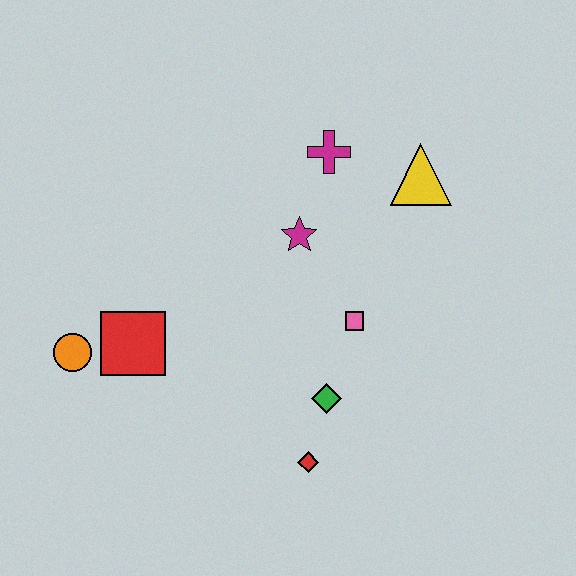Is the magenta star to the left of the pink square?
Yes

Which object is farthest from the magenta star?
The orange circle is farthest from the magenta star.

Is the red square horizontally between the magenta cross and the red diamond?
No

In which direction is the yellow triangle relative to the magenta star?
The yellow triangle is to the right of the magenta star.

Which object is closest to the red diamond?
The green diamond is closest to the red diamond.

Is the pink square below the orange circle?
No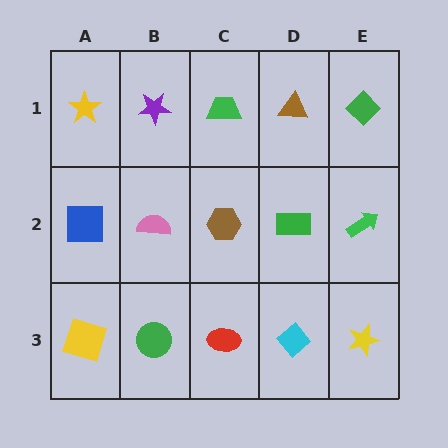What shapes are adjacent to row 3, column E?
A green arrow (row 2, column E), a cyan diamond (row 3, column D).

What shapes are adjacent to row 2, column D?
A brown triangle (row 1, column D), a cyan diamond (row 3, column D), a brown hexagon (row 2, column C), a green arrow (row 2, column E).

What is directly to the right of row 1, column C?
A brown triangle.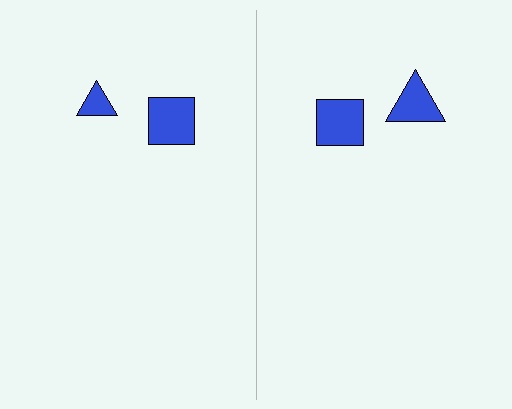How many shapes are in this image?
There are 4 shapes in this image.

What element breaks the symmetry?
The blue triangle on the right side has a different size than its mirror counterpart.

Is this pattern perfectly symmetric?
No, the pattern is not perfectly symmetric. The blue triangle on the right side has a different size than its mirror counterpart.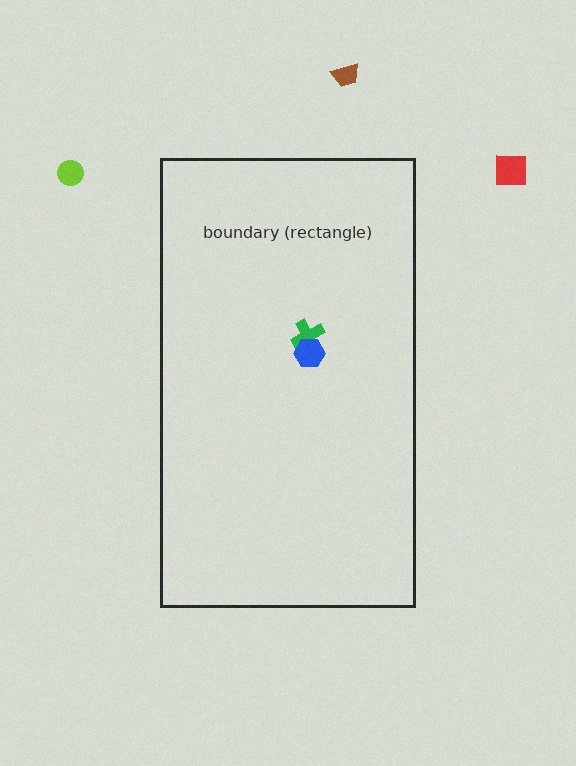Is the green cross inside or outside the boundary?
Inside.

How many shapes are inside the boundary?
2 inside, 3 outside.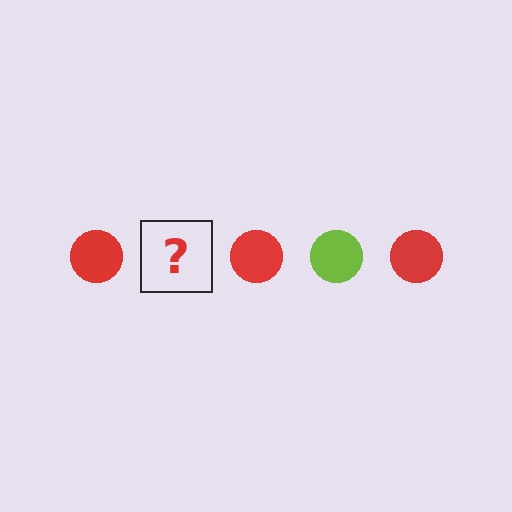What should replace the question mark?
The question mark should be replaced with a lime circle.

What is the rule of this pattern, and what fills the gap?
The rule is that the pattern cycles through red, lime circles. The gap should be filled with a lime circle.